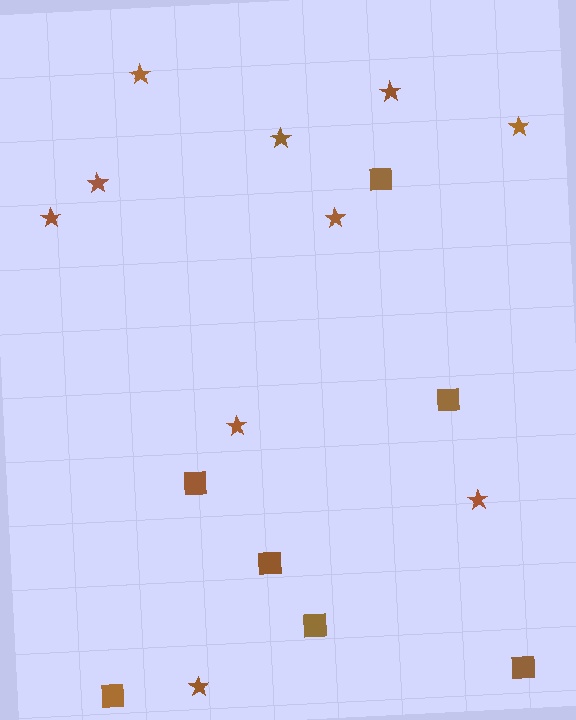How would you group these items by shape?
There are 2 groups: one group of stars (10) and one group of squares (7).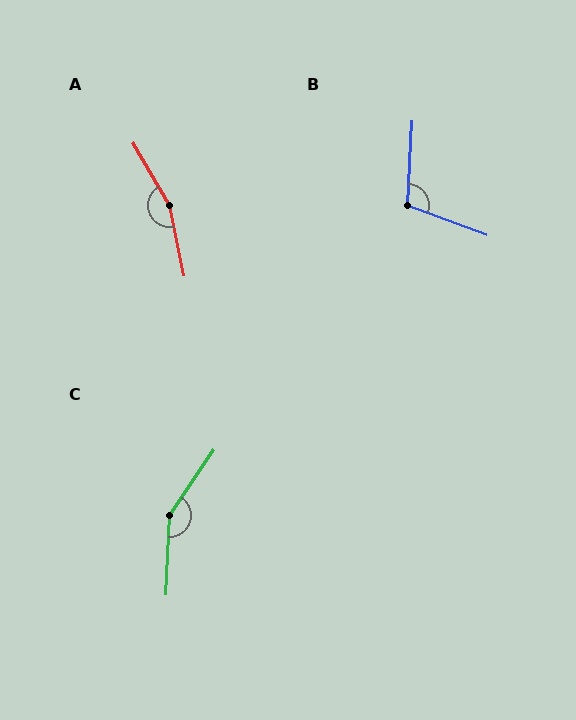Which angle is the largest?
A, at approximately 162 degrees.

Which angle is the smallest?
B, at approximately 107 degrees.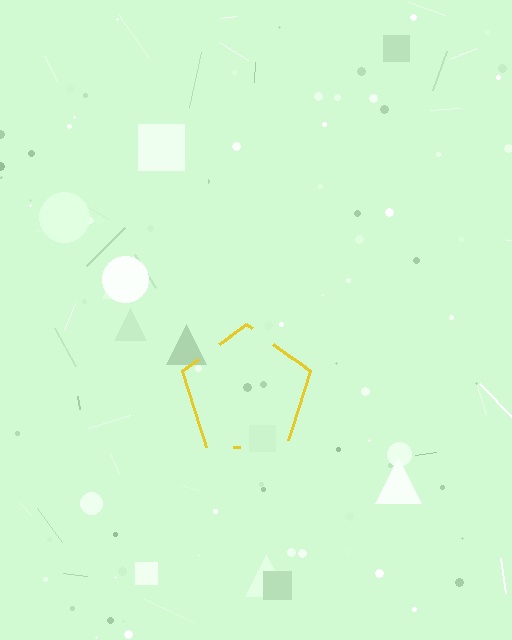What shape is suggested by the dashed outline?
The dashed outline suggests a pentagon.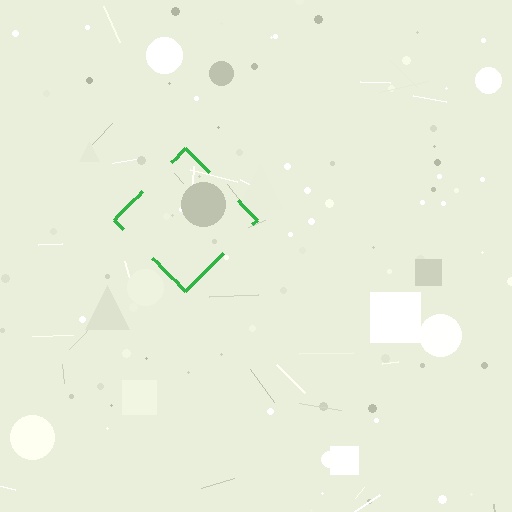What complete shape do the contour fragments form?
The contour fragments form a diamond.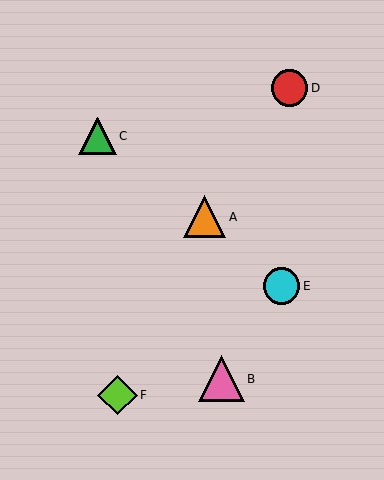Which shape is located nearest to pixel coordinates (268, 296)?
The cyan circle (labeled E) at (282, 286) is nearest to that location.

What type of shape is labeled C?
Shape C is a green triangle.